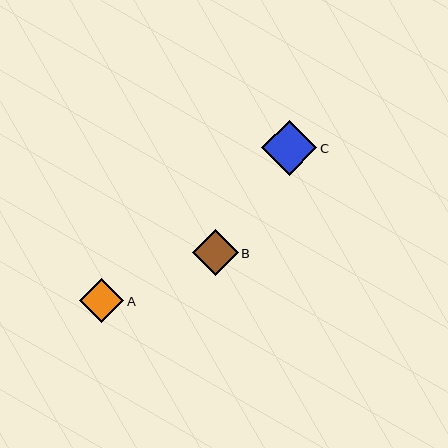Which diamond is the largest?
Diamond C is the largest with a size of approximately 55 pixels.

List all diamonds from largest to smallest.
From largest to smallest: C, B, A.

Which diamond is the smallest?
Diamond A is the smallest with a size of approximately 44 pixels.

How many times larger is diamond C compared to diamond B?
Diamond C is approximately 1.2 times the size of diamond B.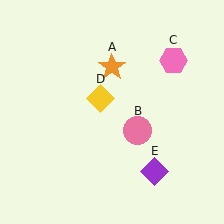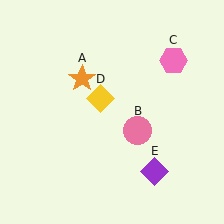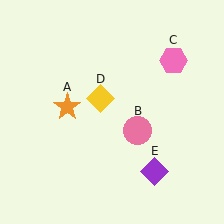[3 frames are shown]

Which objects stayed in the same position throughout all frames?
Pink circle (object B) and pink hexagon (object C) and yellow diamond (object D) and purple diamond (object E) remained stationary.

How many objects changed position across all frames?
1 object changed position: orange star (object A).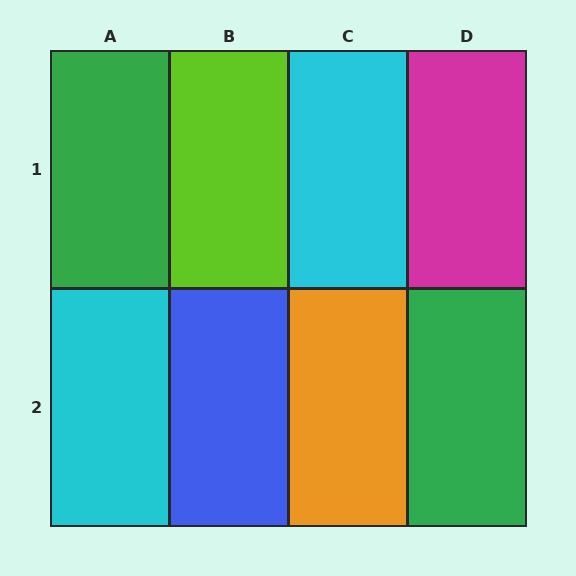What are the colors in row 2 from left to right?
Cyan, blue, orange, green.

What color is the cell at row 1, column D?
Magenta.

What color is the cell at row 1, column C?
Cyan.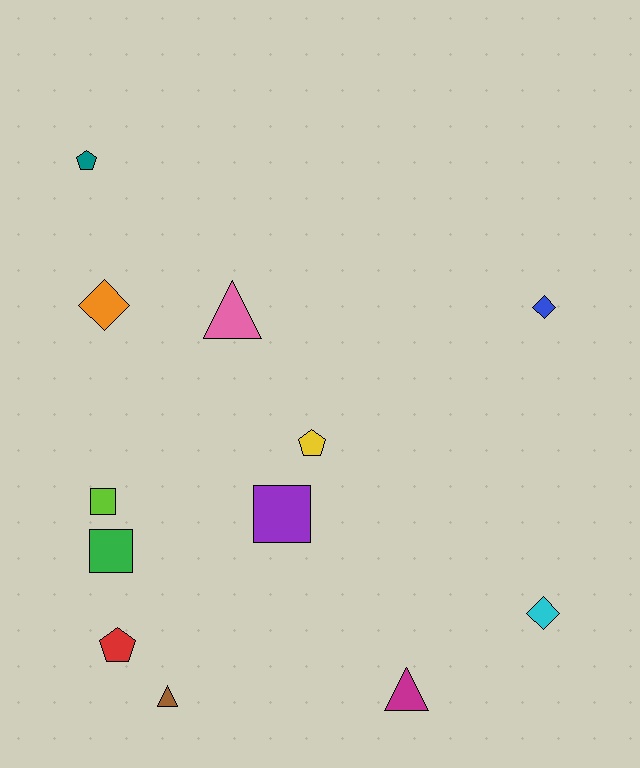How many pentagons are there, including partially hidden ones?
There are 3 pentagons.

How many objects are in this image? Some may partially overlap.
There are 12 objects.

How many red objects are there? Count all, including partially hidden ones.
There is 1 red object.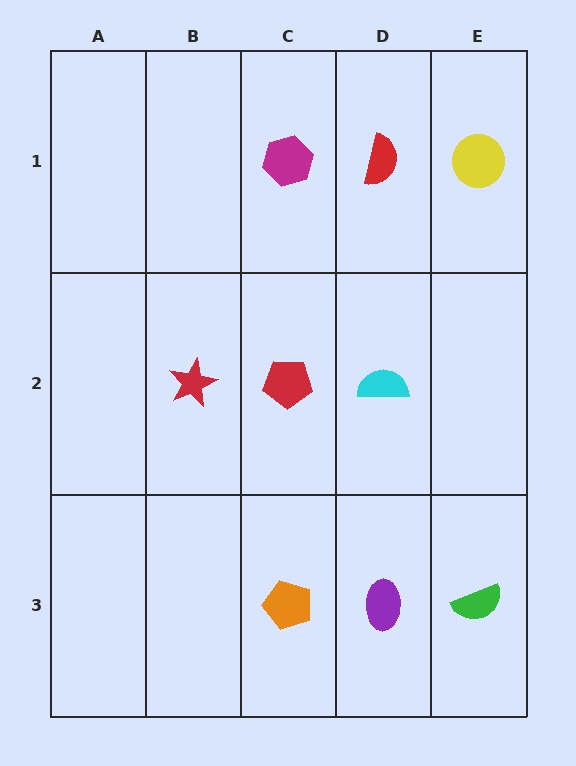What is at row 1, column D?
A red semicircle.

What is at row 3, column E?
A green semicircle.